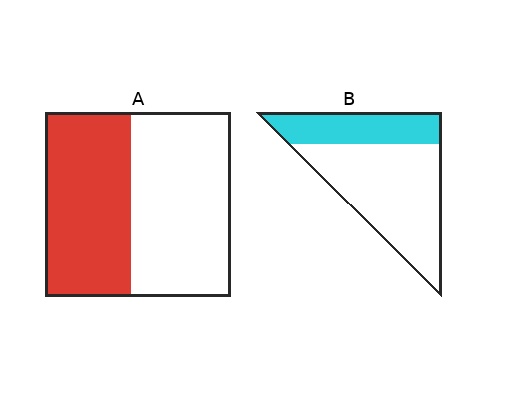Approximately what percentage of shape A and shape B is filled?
A is approximately 45% and B is approximately 30%.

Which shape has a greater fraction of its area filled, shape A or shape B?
Shape A.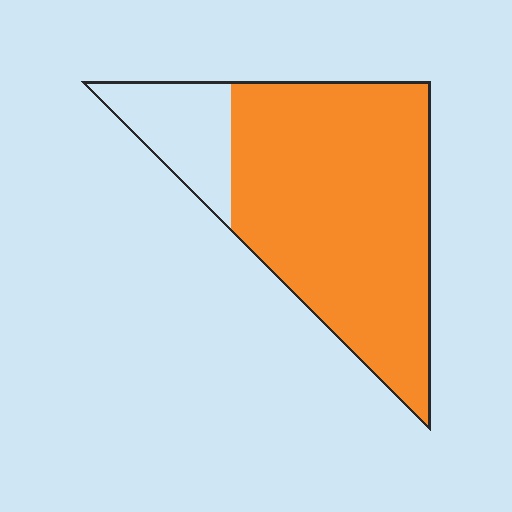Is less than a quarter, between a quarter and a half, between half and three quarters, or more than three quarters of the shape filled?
More than three quarters.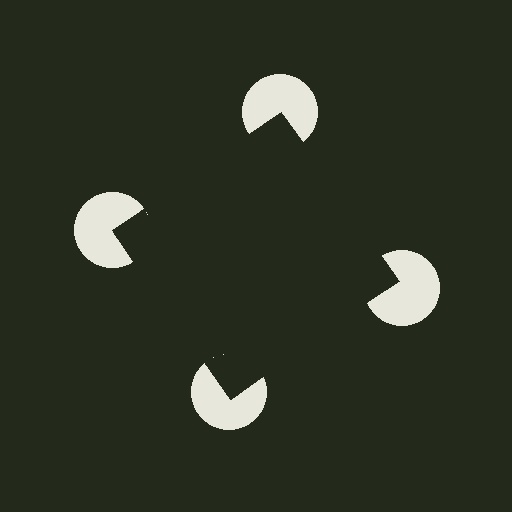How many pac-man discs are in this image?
There are 4 — one at each vertex of the illusory square.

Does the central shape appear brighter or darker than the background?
It typically appears slightly darker than the background, even though no actual brightness change is drawn.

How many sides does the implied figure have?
4 sides.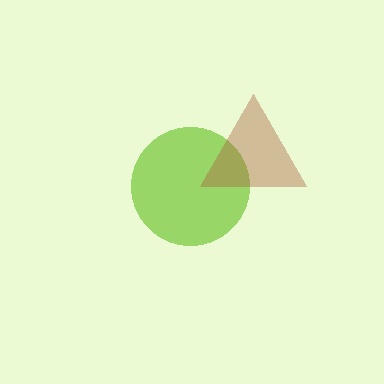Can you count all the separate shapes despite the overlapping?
Yes, there are 2 separate shapes.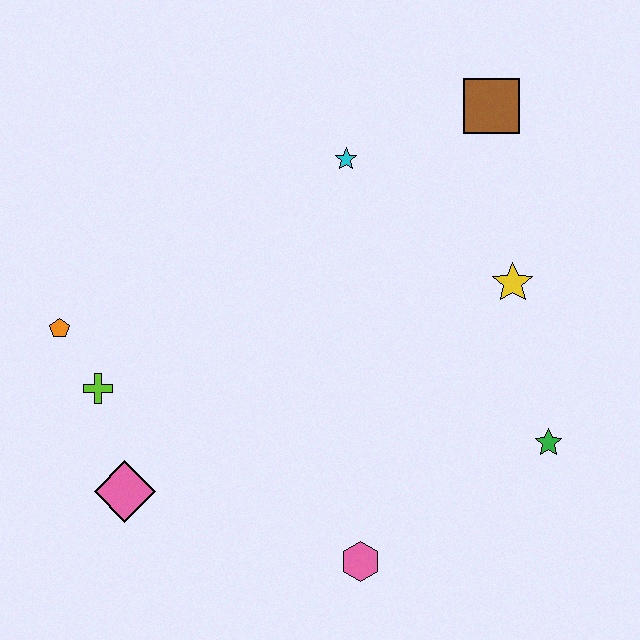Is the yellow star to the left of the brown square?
No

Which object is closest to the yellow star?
The green star is closest to the yellow star.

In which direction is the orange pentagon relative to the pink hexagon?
The orange pentagon is to the left of the pink hexagon.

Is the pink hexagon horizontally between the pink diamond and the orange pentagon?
No